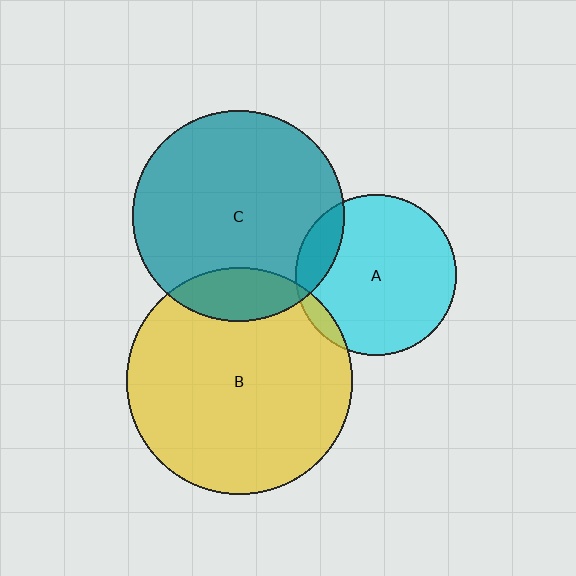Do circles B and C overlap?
Yes.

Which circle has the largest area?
Circle B (yellow).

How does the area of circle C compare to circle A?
Approximately 1.7 times.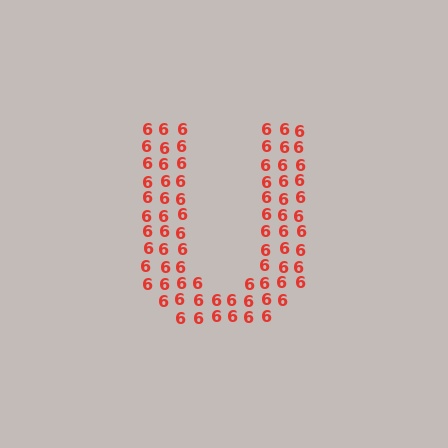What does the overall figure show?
The overall figure shows the letter U.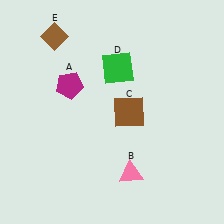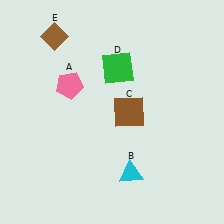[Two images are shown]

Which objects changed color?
A changed from magenta to pink. B changed from pink to cyan.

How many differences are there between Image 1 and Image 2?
There are 2 differences between the two images.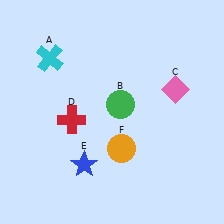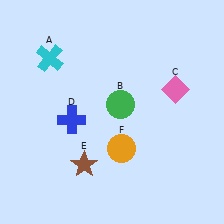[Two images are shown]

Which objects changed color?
D changed from red to blue. E changed from blue to brown.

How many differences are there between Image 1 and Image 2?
There are 2 differences between the two images.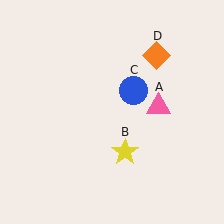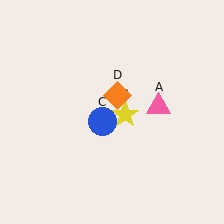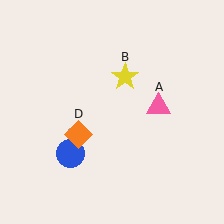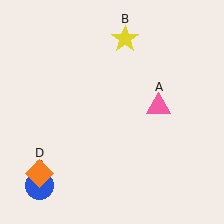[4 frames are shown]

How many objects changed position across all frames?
3 objects changed position: yellow star (object B), blue circle (object C), orange diamond (object D).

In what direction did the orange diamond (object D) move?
The orange diamond (object D) moved down and to the left.